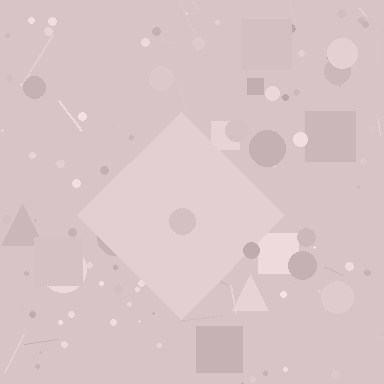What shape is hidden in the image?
A diamond is hidden in the image.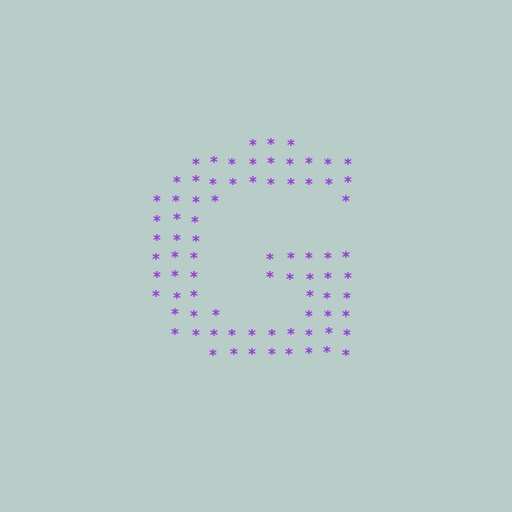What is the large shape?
The large shape is the letter G.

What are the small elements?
The small elements are asterisks.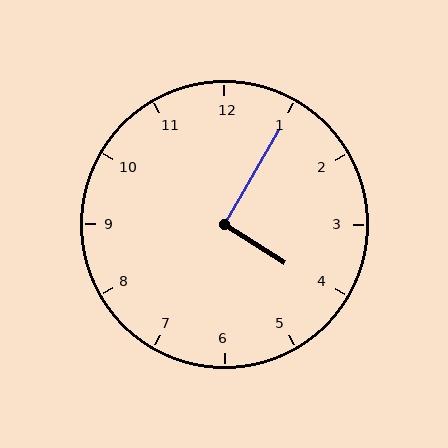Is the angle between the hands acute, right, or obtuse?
It is right.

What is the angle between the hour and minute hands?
Approximately 92 degrees.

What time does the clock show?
4:05.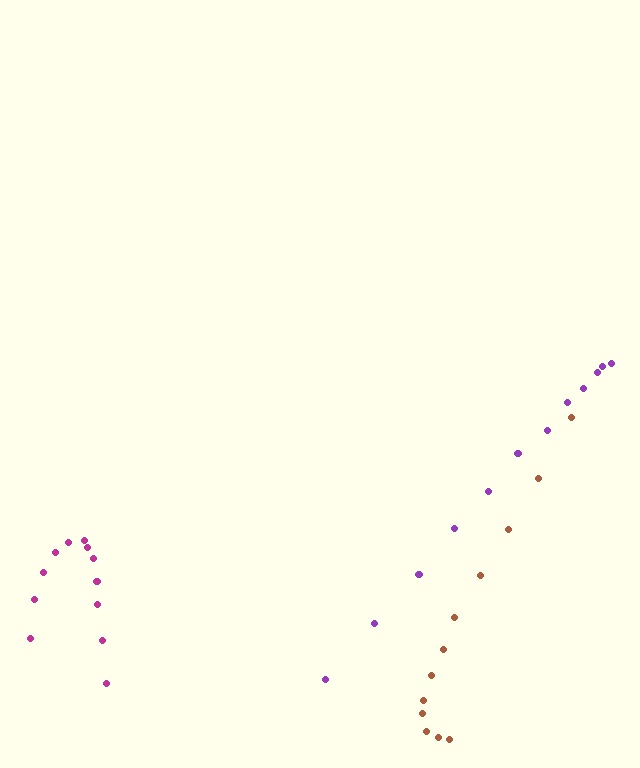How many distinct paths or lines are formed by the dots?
There are 3 distinct paths.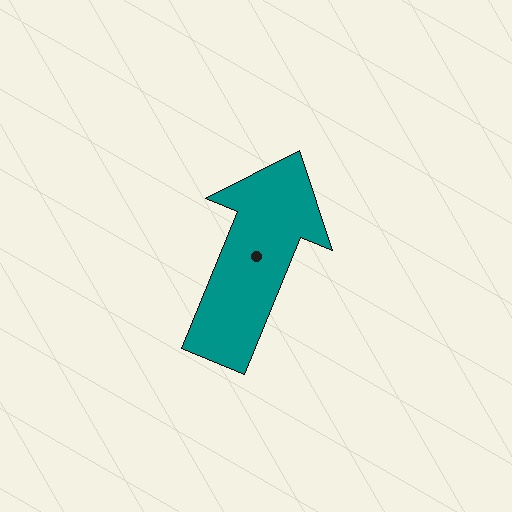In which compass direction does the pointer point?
North.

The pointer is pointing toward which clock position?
Roughly 1 o'clock.